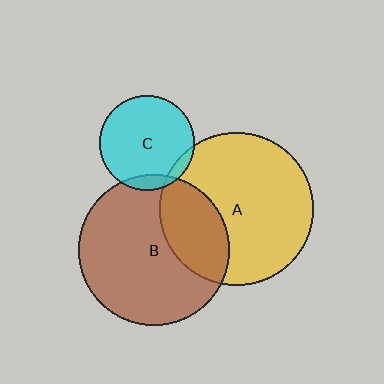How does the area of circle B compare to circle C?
Approximately 2.5 times.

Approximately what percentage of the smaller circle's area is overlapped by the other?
Approximately 30%.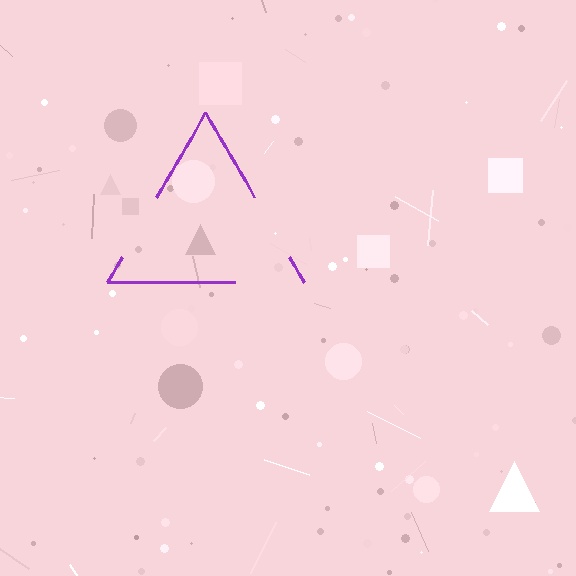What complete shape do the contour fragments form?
The contour fragments form a triangle.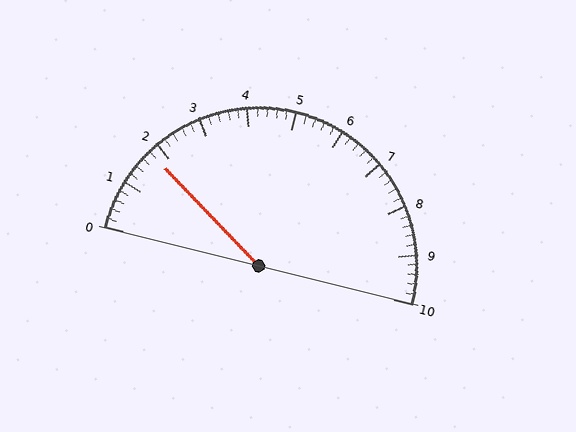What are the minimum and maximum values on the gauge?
The gauge ranges from 0 to 10.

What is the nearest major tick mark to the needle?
The nearest major tick mark is 2.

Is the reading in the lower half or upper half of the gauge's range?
The reading is in the lower half of the range (0 to 10).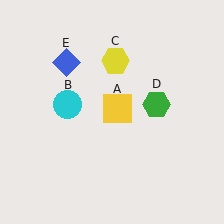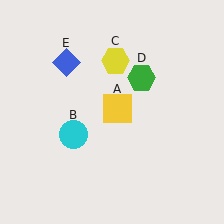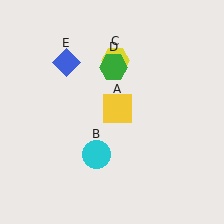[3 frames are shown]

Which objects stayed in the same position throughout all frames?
Yellow square (object A) and yellow hexagon (object C) and blue diamond (object E) remained stationary.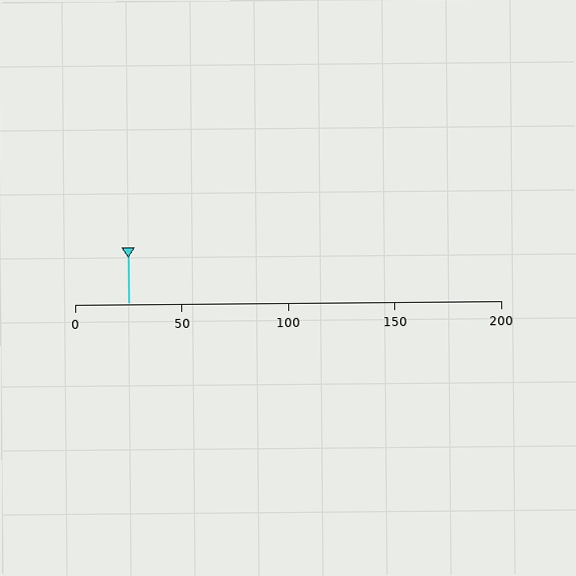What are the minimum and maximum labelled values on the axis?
The axis runs from 0 to 200.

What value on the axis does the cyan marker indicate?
The marker indicates approximately 25.